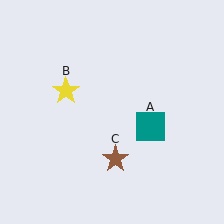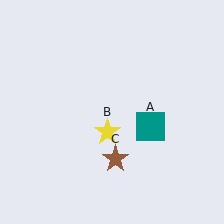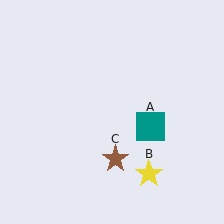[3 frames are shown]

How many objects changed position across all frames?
1 object changed position: yellow star (object B).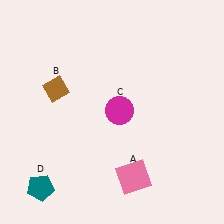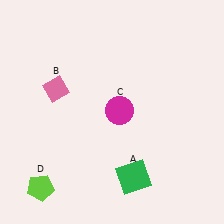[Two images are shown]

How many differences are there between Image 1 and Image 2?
There are 3 differences between the two images.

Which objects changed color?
A changed from pink to green. B changed from brown to pink. D changed from teal to lime.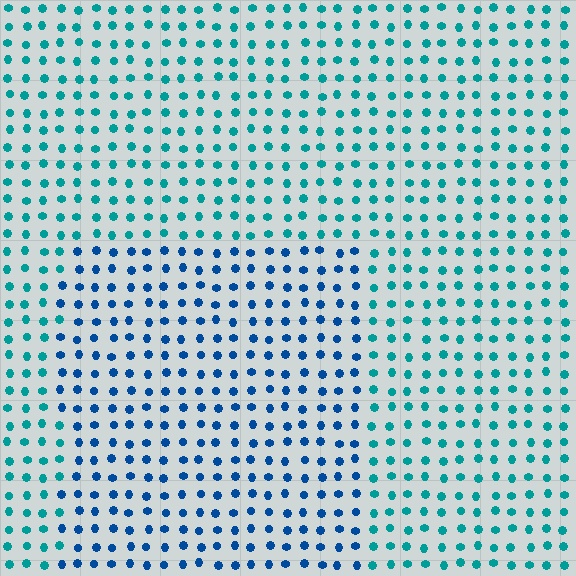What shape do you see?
I see a rectangle.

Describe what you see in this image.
The image is filled with small teal elements in a uniform arrangement. A rectangle-shaped region is visible where the elements are tinted to a slightly different hue, forming a subtle color boundary.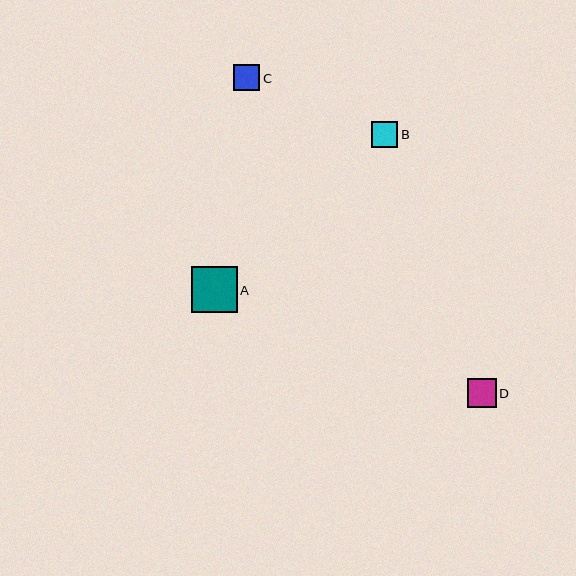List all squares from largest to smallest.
From largest to smallest: A, D, B, C.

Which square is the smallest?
Square C is the smallest with a size of approximately 26 pixels.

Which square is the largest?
Square A is the largest with a size of approximately 46 pixels.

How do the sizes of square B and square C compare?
Square B and square C are approximately the same size.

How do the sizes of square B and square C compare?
Square B and square C are approximately the same size.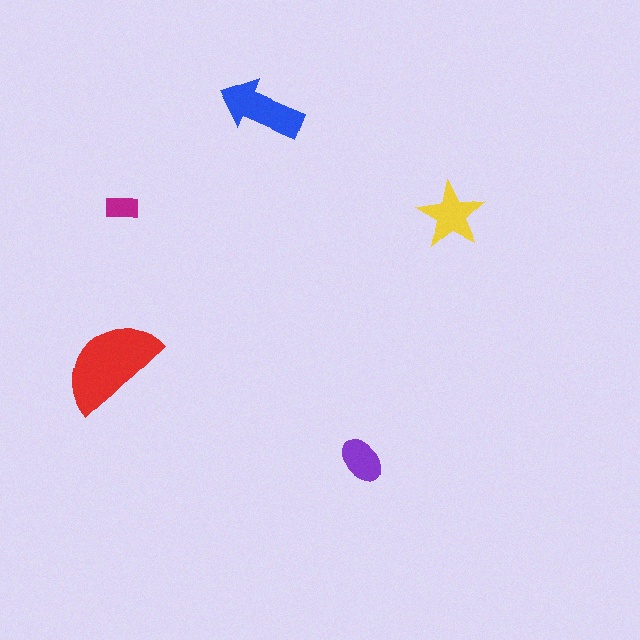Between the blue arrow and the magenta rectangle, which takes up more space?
The blue arrow.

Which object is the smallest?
The magenta rectangle.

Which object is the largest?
The red semicircle.